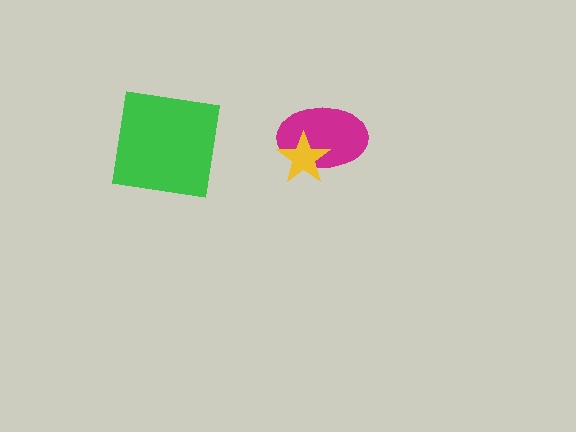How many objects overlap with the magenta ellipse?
1 object overlaps with the magenta ellipse.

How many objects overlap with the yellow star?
1 object overlaps with the yellow star.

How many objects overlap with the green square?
0 objects overlap with the green square.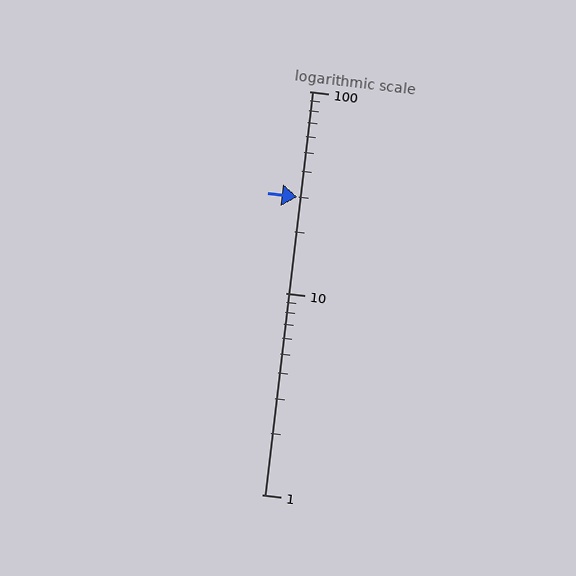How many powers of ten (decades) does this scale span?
The scale spans 2 decades, from 1 to 100.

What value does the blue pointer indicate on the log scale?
The pointer indicates approximately 30.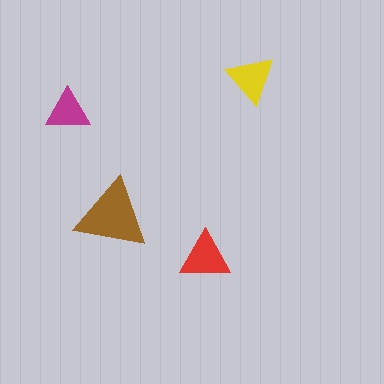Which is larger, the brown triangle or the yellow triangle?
The brown one.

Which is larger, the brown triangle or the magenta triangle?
The brown one.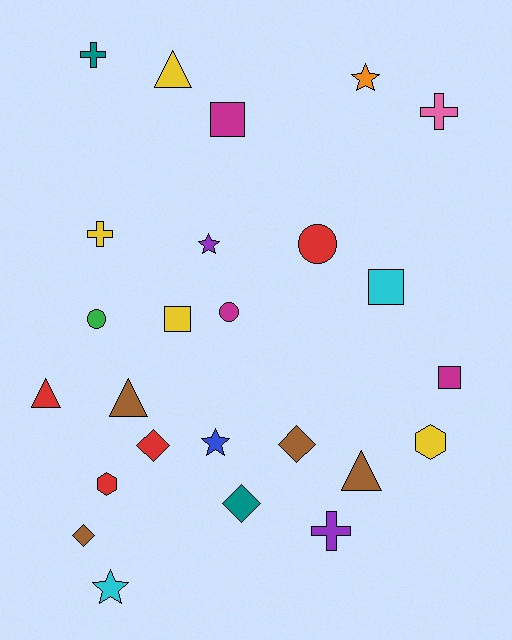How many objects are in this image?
There are 25 objects.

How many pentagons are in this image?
There are no pentagons.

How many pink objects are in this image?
There is 1 pink object.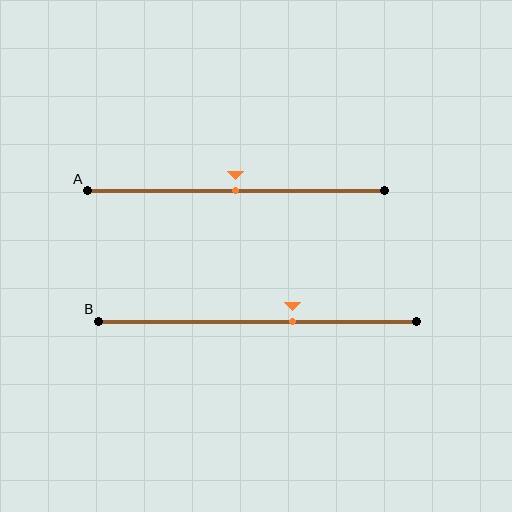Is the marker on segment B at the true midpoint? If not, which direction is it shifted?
No, the marker on segment B is shifted to the right by about 11% of the segment length.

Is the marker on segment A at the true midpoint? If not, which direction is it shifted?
Yes, the marker on segment A is at the true midpoint.